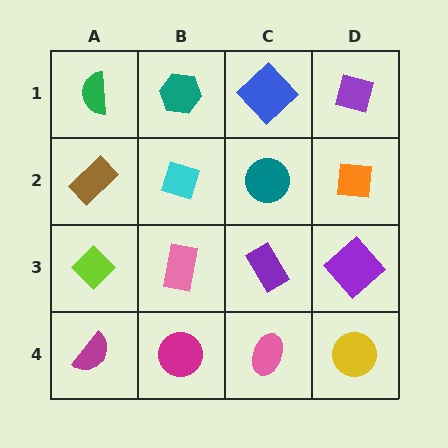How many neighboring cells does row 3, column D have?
3.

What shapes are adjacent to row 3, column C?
A teal circle (row 2, column C), a pink ellipse (row 4, column C), a pink rectangle (row 3, column B), a purple diamond (row 3, column D).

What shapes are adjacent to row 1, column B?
A cyan diamond (row 2, column B), a green semicircle (row 1, column A), a blue diamond (row 1, column C).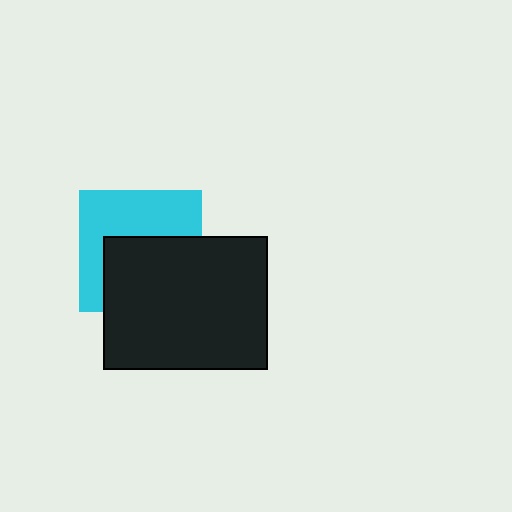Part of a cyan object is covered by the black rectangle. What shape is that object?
It is a square.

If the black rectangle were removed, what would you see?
You would see the complete cyan square.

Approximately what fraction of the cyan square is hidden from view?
Roughly 50% of the cyan square is hidden behind the black rectangle.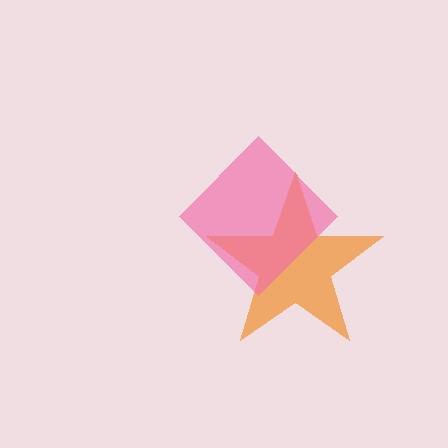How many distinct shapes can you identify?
There are 2 distinct shapes: an orange star, a pink diamond.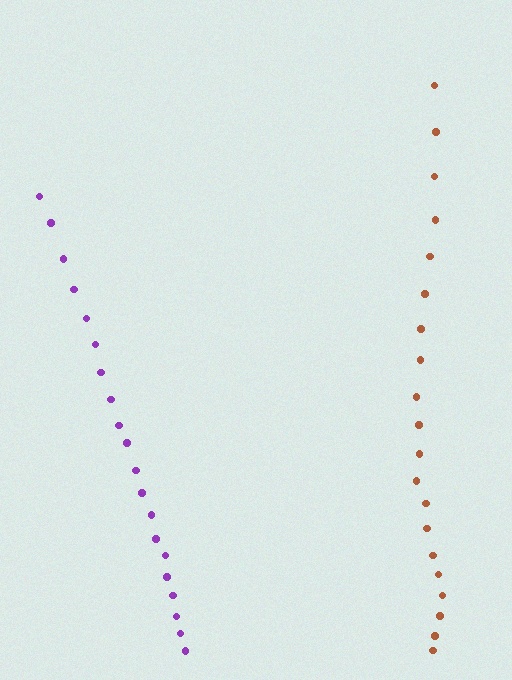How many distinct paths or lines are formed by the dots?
There are 2 distinct paths.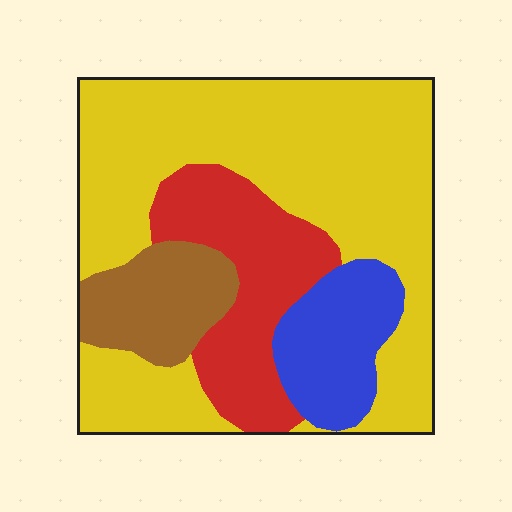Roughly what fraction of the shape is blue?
Blue takes up about one eighth (1/8) of the shape.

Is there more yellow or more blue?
Yellow.